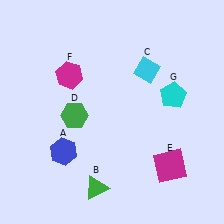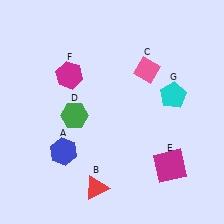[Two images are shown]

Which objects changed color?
B changed from green to red. C changed from cyan to pink.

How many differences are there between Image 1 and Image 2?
There are 2 differences between the two images.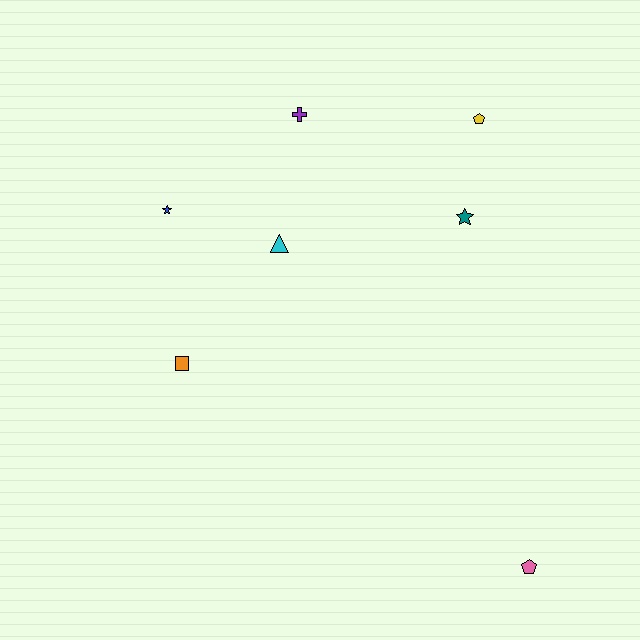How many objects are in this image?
There are 7 objects.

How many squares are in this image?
There is 1 square.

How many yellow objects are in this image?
There is 1 yellow object.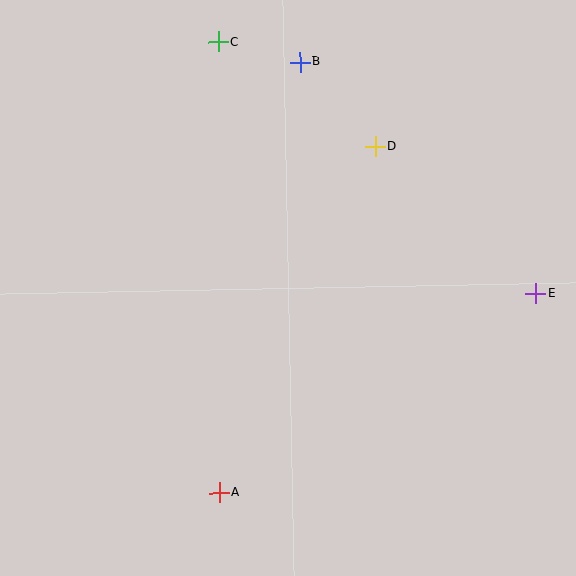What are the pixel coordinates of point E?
Point E is at (536, 293).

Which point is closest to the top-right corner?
Point D is closest to the top-right corner.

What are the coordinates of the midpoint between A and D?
The midpoint between A and D is at (297, 320).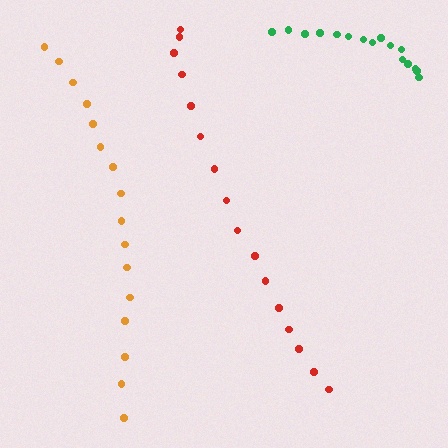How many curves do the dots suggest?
There are 3 distinct paths.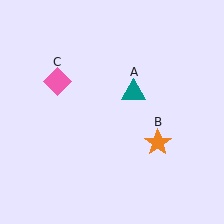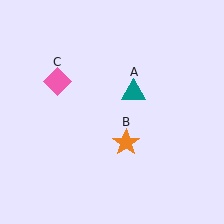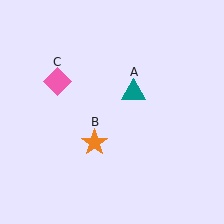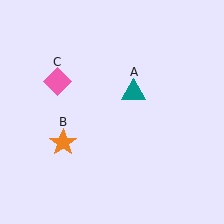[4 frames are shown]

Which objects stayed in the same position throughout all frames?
Teal triangle (object A) and pink diamond (object C) remained stationary.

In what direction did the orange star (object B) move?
The orange star (object B) moved left.